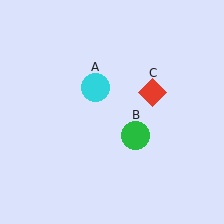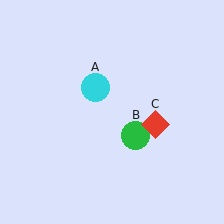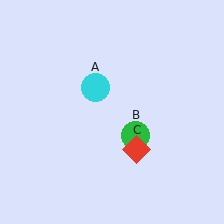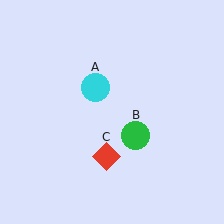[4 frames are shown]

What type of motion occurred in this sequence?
The red diamond (object C) rotated clockwise around the center of the scene.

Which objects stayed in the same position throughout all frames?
Cyan circle (object A) and green circle (object B) remained stationary.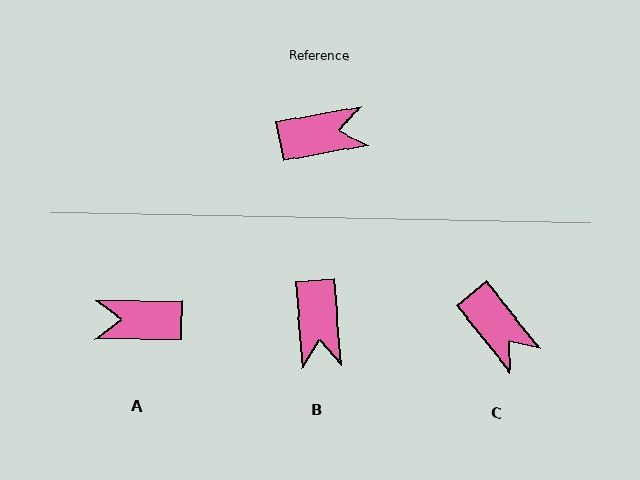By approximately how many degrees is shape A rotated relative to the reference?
Approximately 169 degrees counter-clockwise.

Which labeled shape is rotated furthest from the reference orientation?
A, about 169 degrees away.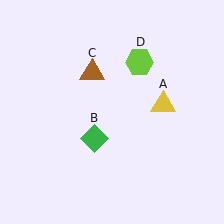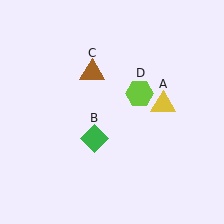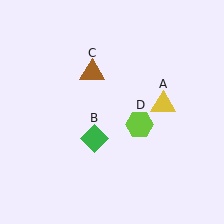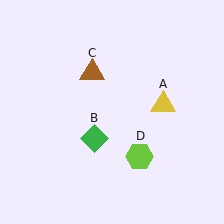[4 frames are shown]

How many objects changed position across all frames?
1 object changed position: lime hexagon (object D).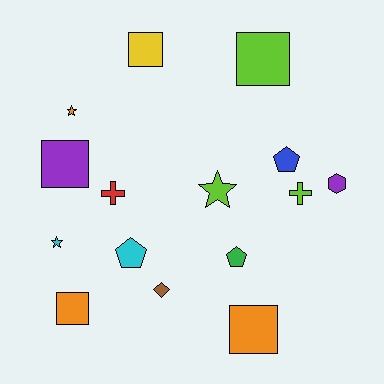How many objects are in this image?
There are 15 objects.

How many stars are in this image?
There are 3 stars.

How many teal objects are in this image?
There are no teal objects.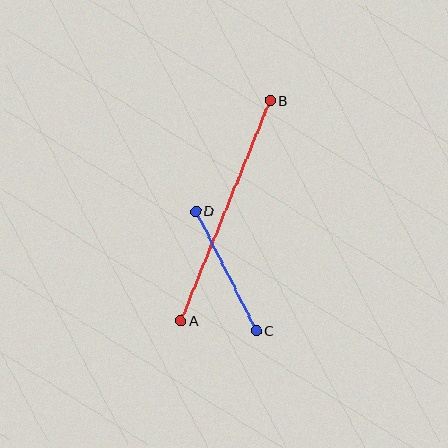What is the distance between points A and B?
The distance is approximately 238 pixels.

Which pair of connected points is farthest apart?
Points A and B are farthest apart.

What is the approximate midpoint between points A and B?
The midpoint is at approximately (225, 210) pixels.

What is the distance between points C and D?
The distance is approximately 134 pixels.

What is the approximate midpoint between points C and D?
The midpoint is at approximately (226, 271) pixels.